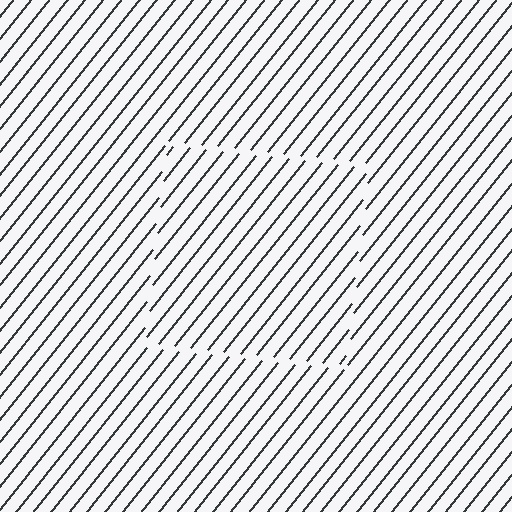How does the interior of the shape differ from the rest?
The interior of the shape contains the same grating, shifted by half a period — the contour is defined by the phase discontinuity where line-ends from the inner and outer gratings abut.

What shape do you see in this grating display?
An illusory square. The interior of the shape contains the same grating, shifted by half a period — the contour is defined by the phase discontinuity where line-ends from the inner and outer gratings abut.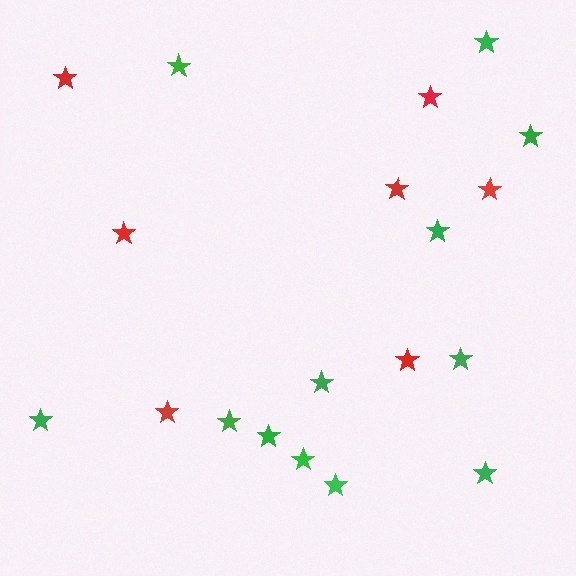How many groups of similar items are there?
There are 2 groups: one group of green stars (12) and one group of red stars (7).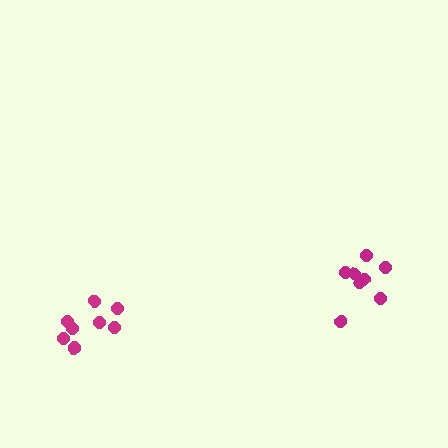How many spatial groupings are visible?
There are 2 spatial groupings.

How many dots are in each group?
Group 1: 8 dots, Group 2: 8 dots (16 total).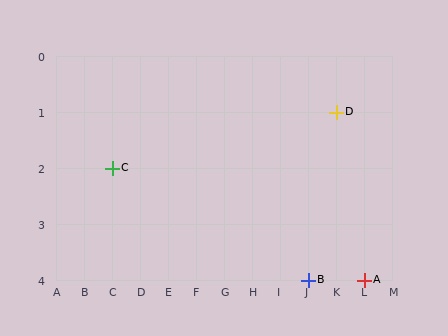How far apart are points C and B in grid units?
Points C and B are 7 columns and 2 rows apart (about 7.3 grid units diagonally).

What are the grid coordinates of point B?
Point B is at grid coordinates (J, 4).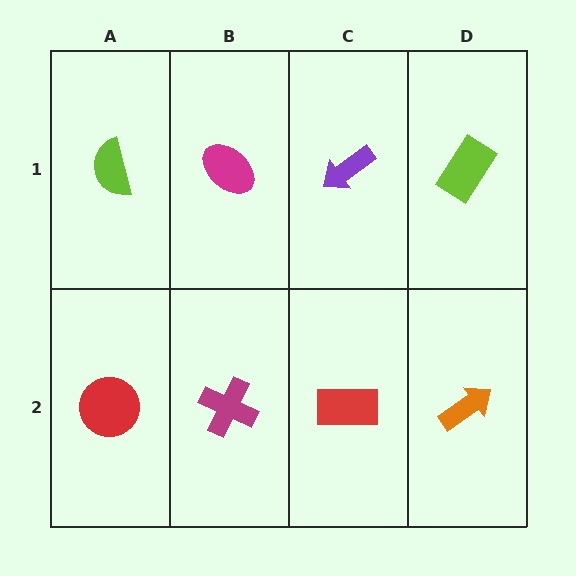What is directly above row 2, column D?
A lime rectangle.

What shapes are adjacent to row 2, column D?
A lime rectangle (row 1, column D), a red rectangle (row 2, column C).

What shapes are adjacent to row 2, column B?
A magenta ellipse (row 1, column B), a red circle (row 2, column A), a red rectangle (row 2, column C).